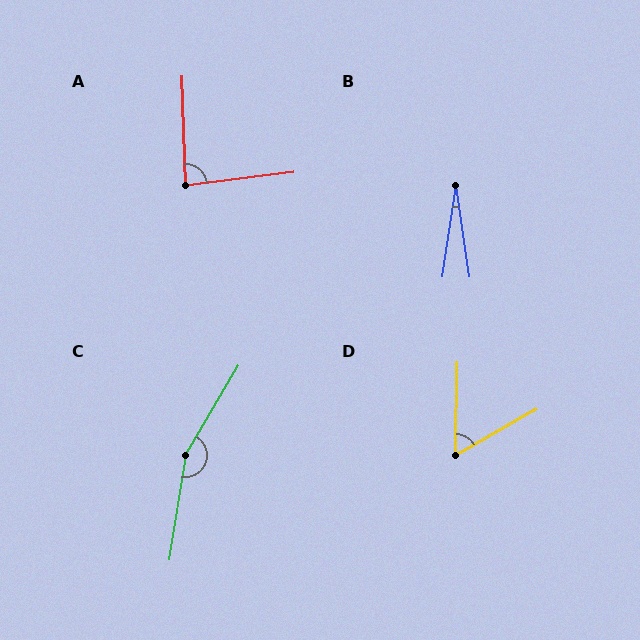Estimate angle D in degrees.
Approximately 60 degrees.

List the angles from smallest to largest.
B (17°), D (60°), A (85°), C (159°).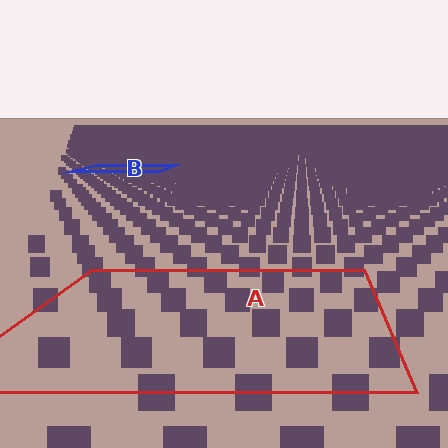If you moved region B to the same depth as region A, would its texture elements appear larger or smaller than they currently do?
They would appear larger. At a closer depth, the same texture elements are projected at a bigger on-screen size.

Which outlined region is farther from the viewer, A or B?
Region B is farther from the viewer — the texture elements inside it appear smaller and more densely packed.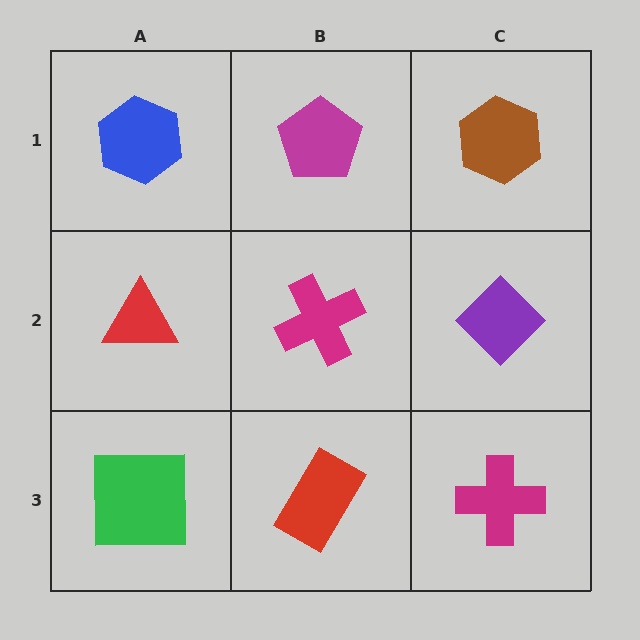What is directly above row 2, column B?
A magenta pentagon.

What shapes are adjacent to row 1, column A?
A red triangle (row 2, column A), a magenta pentagon (row 1, column B).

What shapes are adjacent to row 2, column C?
A brown hexagon (row 1, column C), a magenta cross (row 3, column C), a magenta cross (row 2, column B).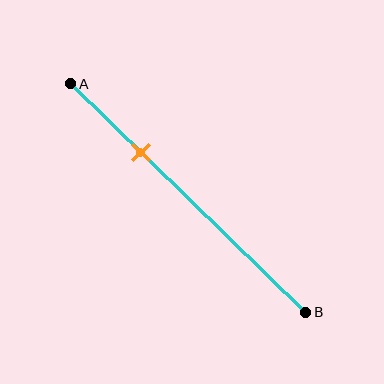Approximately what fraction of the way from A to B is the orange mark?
The orange mark is approximately 30% of the way from A to B.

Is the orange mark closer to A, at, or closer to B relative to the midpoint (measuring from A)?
The orange mark is closer to point A than the midpoint of segment AB.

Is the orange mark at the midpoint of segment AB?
No, the mark is at about 30% from A, not at the 50% midpoint.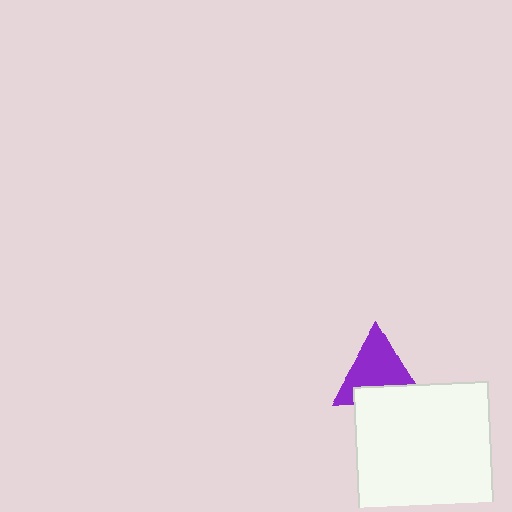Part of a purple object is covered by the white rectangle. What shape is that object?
It is a triangle.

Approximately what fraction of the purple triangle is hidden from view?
Roughly 30% of the purple triangle is hidden behind the white rectangle.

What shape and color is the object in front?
The object in front is a white rectangle.